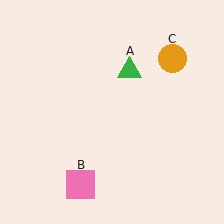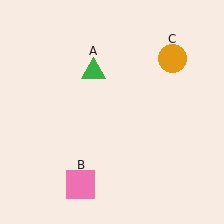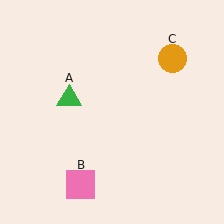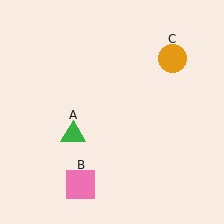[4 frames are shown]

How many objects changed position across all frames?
1 object changed position: green triangle (object A).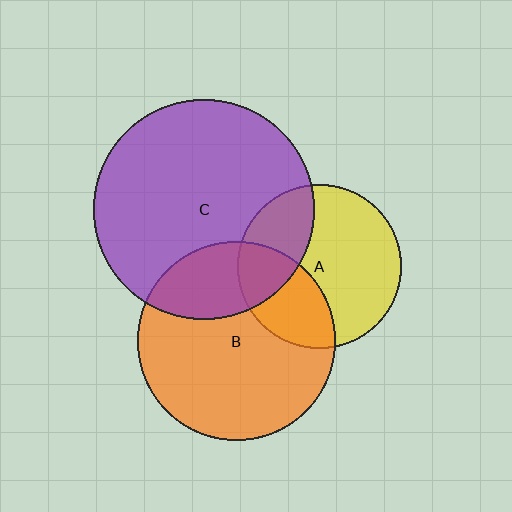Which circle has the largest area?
Circle C (purple).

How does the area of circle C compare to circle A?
Approximately 1.8 times.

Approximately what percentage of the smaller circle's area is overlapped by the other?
Approximately 25%.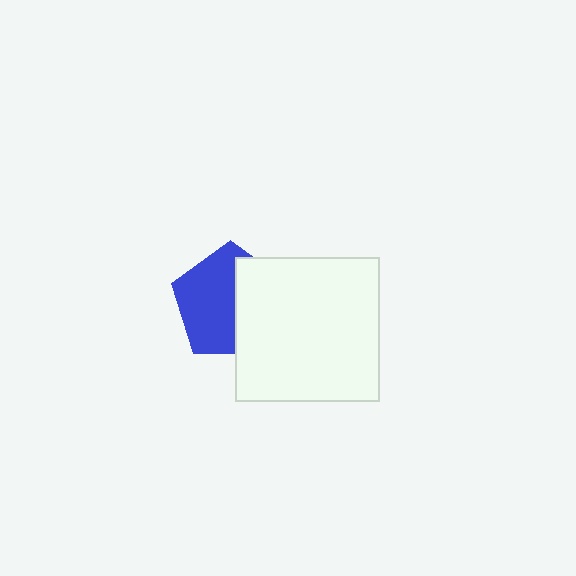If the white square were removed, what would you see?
You would see the complete blue pentagon.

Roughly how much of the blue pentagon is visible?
About half of it is visible (roughly 57%).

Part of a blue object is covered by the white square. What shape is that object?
It is a pentagon.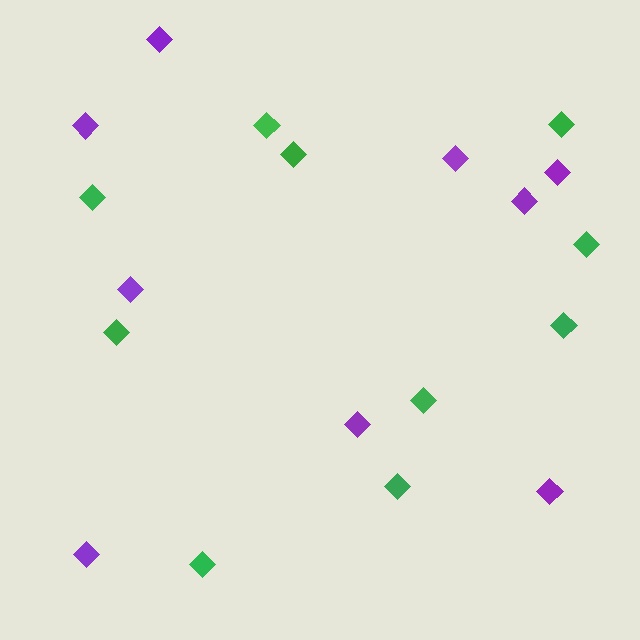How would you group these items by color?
There are 2 groups: one group of green diamonds (10) and one group of purple diamonds (9).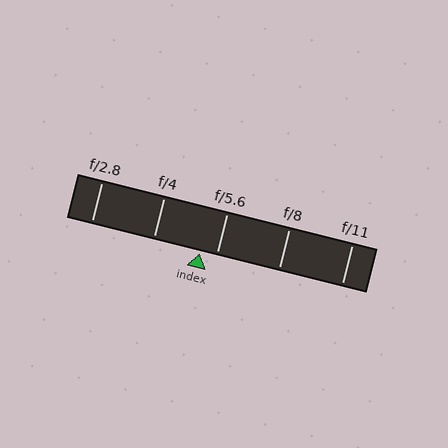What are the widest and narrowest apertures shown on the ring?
The widest aperture shown is f/2.8 and the narrowest is f/11.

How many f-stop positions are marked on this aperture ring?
There are 5 f-stop positions marked.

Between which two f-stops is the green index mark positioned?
The index mark is between f/4 and f/5.6.